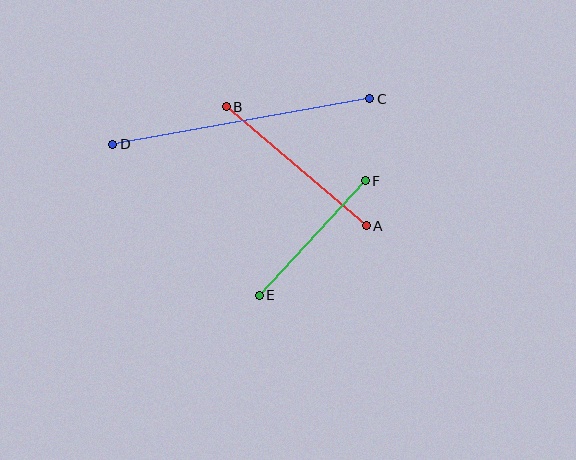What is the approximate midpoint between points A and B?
The midpoint is at approximately (296, 166) pixels.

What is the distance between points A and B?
The distance is approximately 184 pixels.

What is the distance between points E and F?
The distance is approximately 156 pixels.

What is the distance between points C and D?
The distance is approximately 261 pixels.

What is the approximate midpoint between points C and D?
The midpoint is at approximately (241, 122) pixels.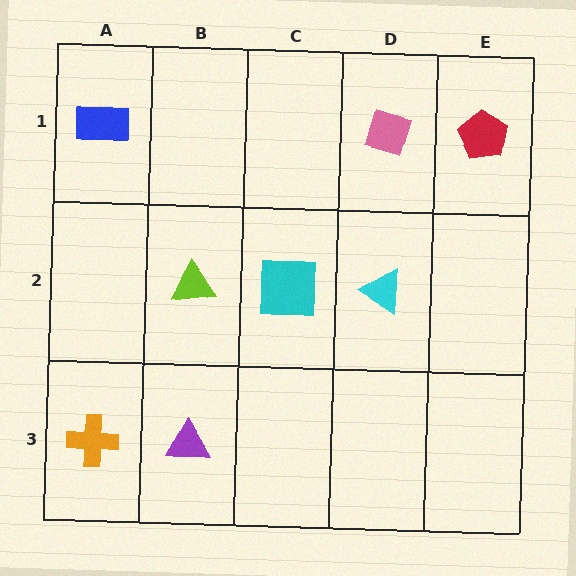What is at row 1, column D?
A pink diamond.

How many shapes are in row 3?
2 shapes.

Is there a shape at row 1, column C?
No, that cell is empty.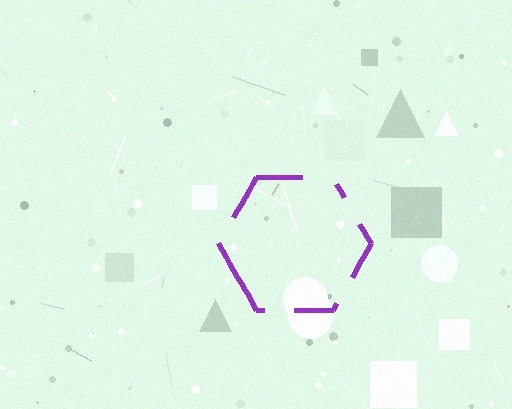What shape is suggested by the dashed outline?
The dashed outline suggests a hexagon.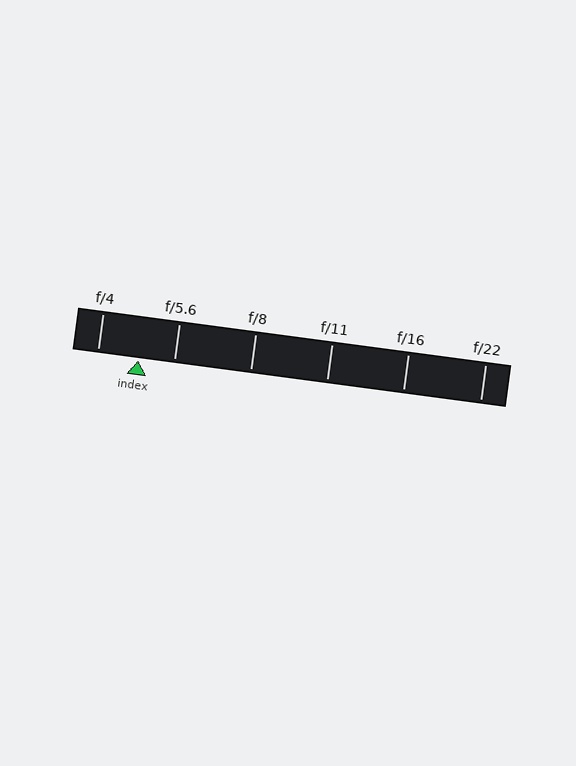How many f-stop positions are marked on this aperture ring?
There are 6 f-stop positions marked.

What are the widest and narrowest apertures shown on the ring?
The widest aperture shown is f/4 and the narrowest is f/22.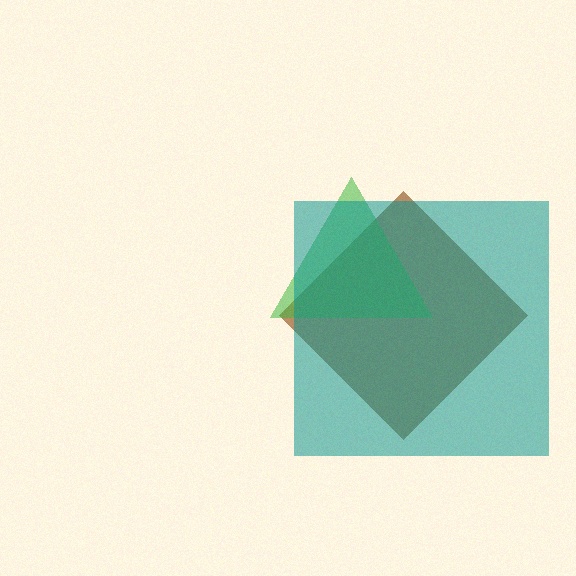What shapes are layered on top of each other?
The layered shapes are: a brown diamond, a green triangle, a teal square.